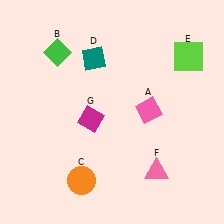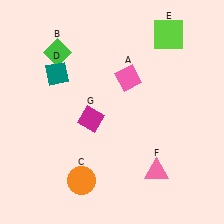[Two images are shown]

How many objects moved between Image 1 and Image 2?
3 objects moved between the two images.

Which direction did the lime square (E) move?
The lime square (E) moved up.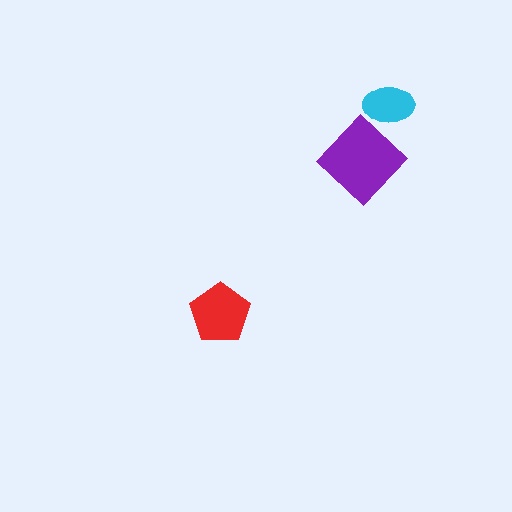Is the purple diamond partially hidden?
No, no other shape covers it.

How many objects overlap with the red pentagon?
0 objects overlap with the red pentagon.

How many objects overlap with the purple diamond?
1 object overlaps with the purple diamond.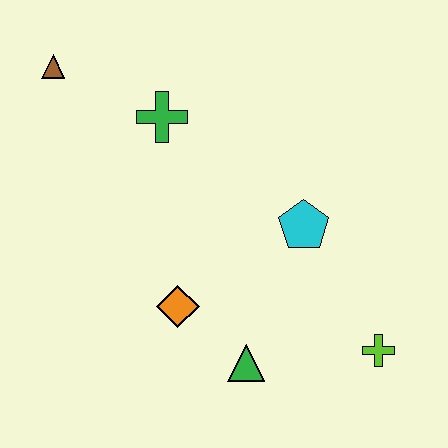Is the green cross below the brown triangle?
Yes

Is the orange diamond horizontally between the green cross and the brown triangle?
No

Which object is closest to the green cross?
The brown triangle is closest to the green cross.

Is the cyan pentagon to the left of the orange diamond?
No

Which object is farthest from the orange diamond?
The brown triangle is farthest from the orange diamond.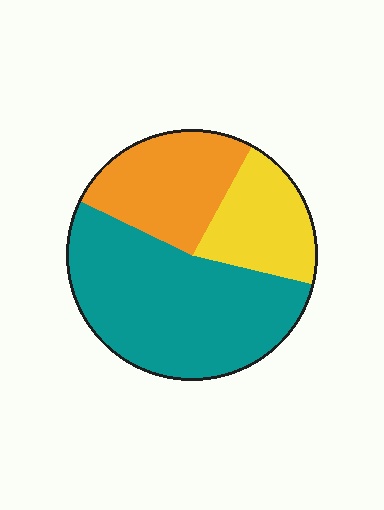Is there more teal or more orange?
Teal.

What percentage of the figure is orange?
Orange takes up about one quarter (1/4) of the figure.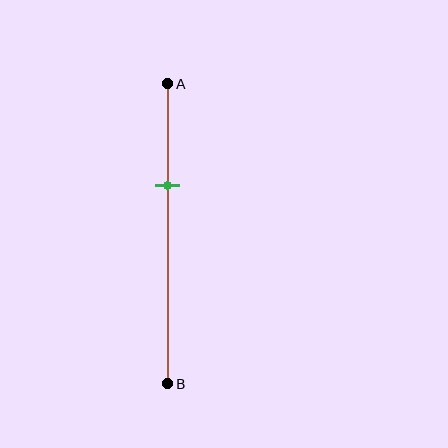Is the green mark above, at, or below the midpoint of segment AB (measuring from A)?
The green mark is above the midpoint of segment AB.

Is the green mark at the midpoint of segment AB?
No, the mark is at about 35% from A, not at the 50% midpoint.